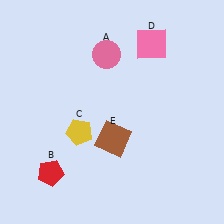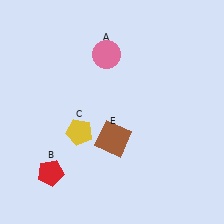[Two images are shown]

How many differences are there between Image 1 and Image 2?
There is 1 difference between the two images.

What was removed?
The pink square (D) was removed in Image 2.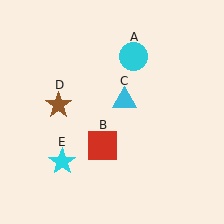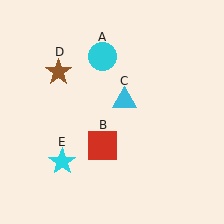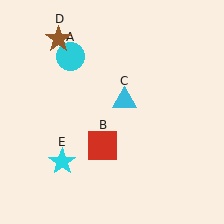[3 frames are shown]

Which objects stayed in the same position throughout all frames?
Red square (object B) and cyan triangle (object C) and cyan star (object E) remained stationary.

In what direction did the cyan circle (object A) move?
The cyan circle (object A) moved left.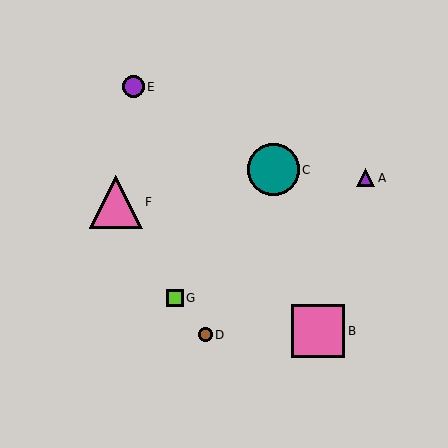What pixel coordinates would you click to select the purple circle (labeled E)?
Click at (133, 87) to select the purple circle E.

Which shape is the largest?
The pink square (labeled B) is the largest.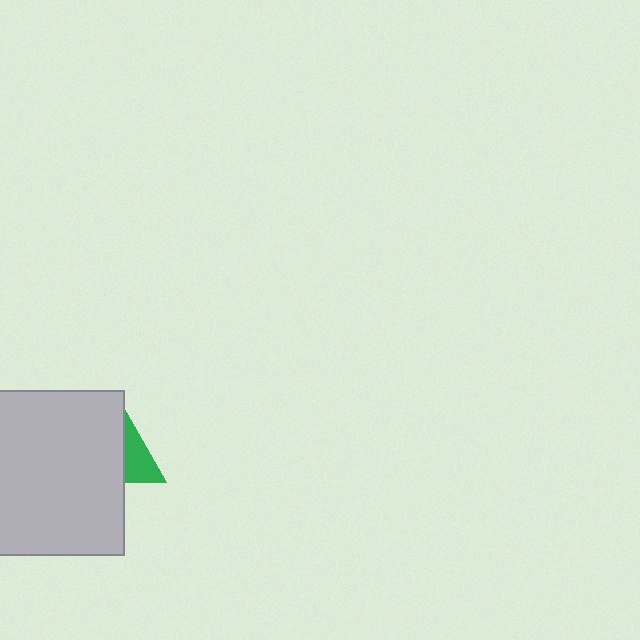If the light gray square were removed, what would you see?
You would see the complete green triangle.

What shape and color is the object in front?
The object in front is a light gray square.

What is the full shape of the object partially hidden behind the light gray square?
The partially hidden object is a green triangle.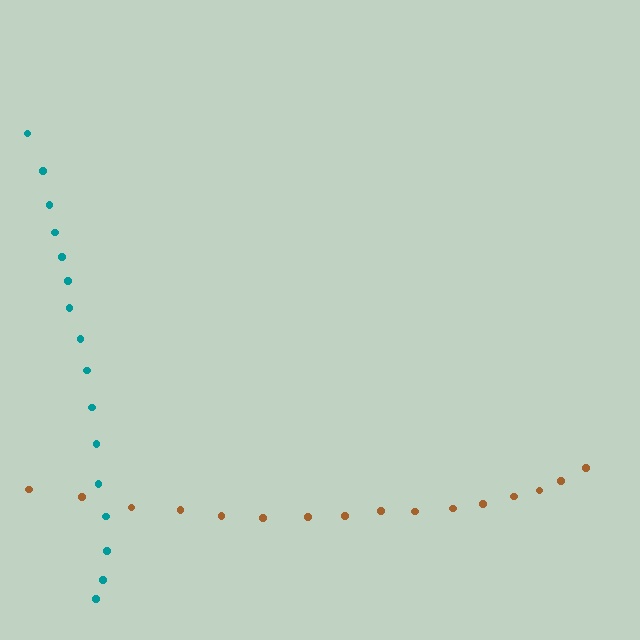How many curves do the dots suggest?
There are 2 distinct paths.